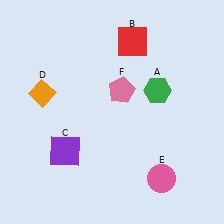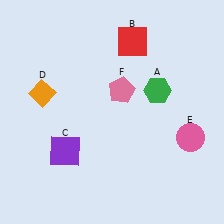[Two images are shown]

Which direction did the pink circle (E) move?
The pink circle (E) moved up.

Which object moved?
The pink circle (E) moved up.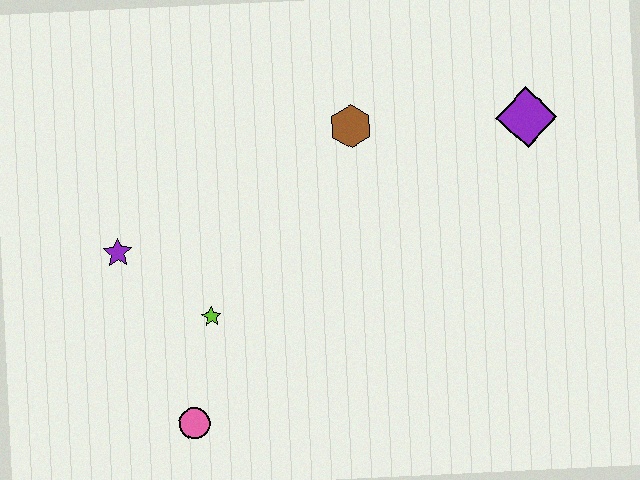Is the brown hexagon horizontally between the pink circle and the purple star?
No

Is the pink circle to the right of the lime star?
No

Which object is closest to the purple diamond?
The brown hexagon is closest to the purple diamond.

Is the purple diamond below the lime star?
No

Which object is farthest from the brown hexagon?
The pink circle is farthest from the brown hexagon.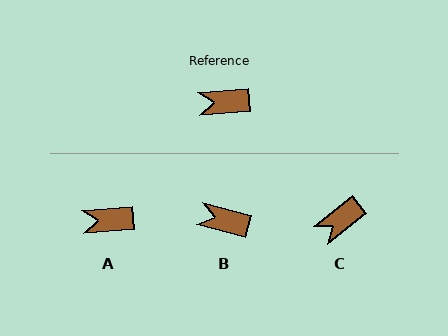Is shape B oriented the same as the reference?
No, it is off by about 21 degrees.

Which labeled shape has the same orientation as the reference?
A.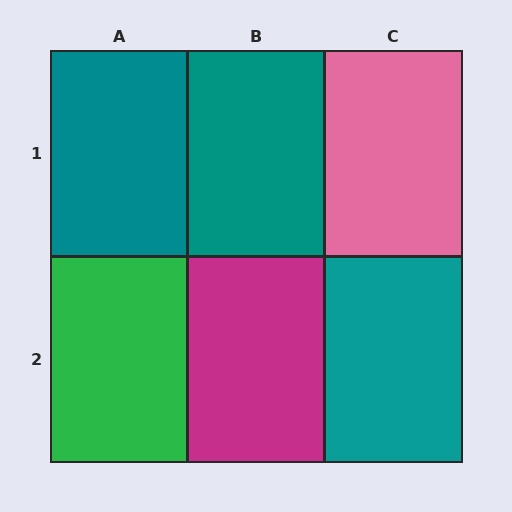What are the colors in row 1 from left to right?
Teal, teal, pink.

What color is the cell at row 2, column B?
Magenta.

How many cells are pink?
1 cell is pink.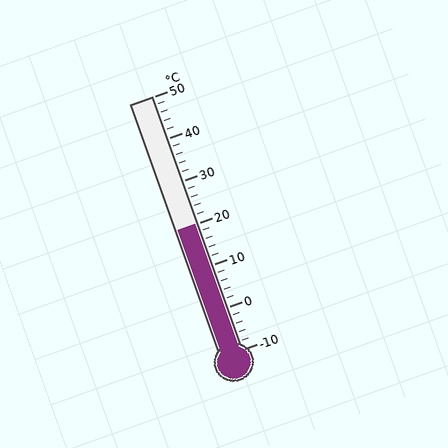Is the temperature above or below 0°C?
The temperature is above 0°C.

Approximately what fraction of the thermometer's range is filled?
The thermometer is filled to approximately 50% of its range.